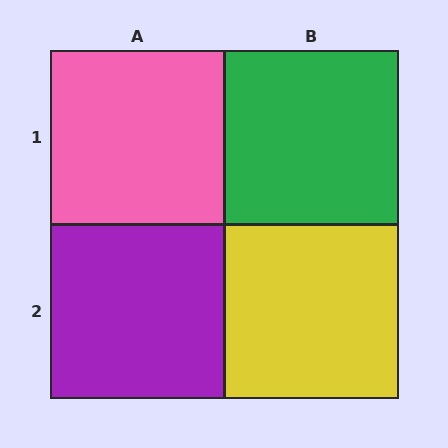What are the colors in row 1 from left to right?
Pink, green.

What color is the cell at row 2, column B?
Yellow.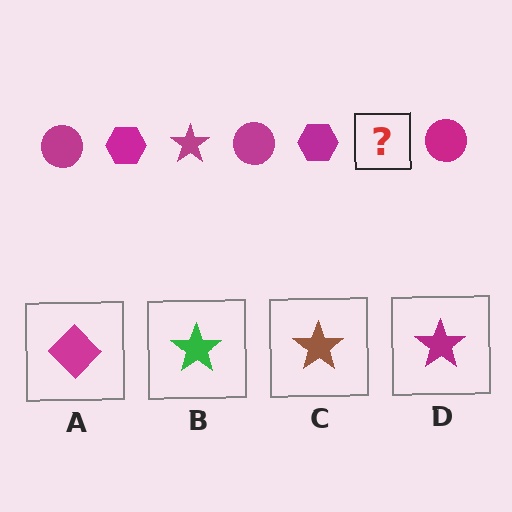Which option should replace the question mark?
Option D.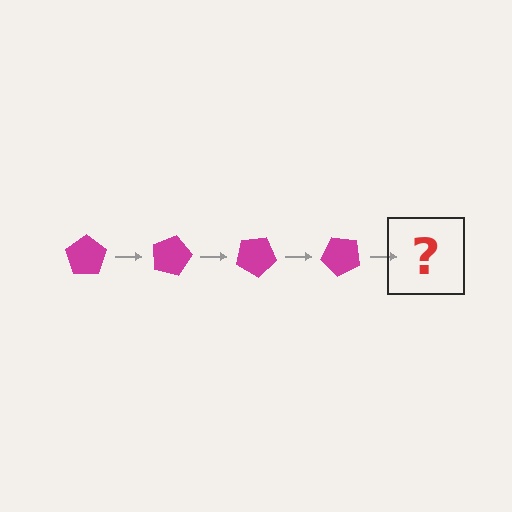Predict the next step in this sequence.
The next step is a magenta pentagon rotated 60 degrees.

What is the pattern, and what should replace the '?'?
The pattern is that the pentagon rotates 15 degrees each step. The '?' should be a magenta pentagon rotated 60 degrees.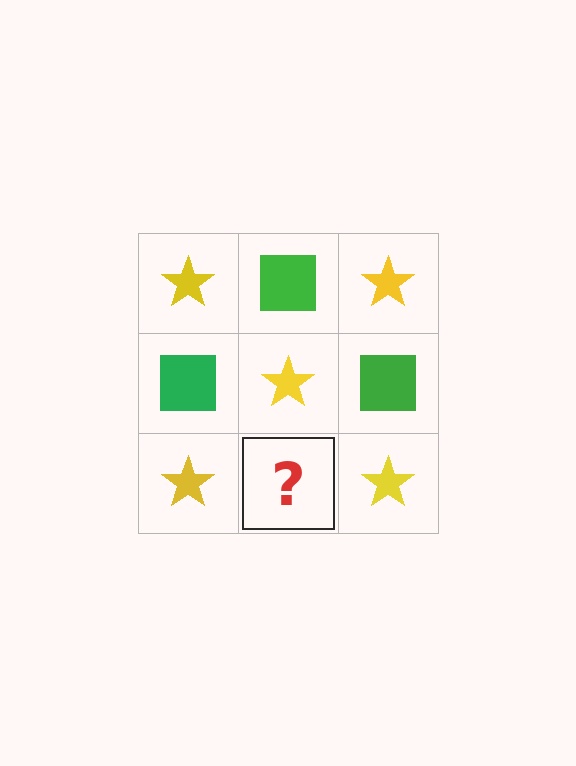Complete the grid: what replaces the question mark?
The question mark should be replaced with a green square.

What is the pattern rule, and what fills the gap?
The rule is that it alternates yellow star and green square in a checkerboard pattern. The gap should be filled with a green square.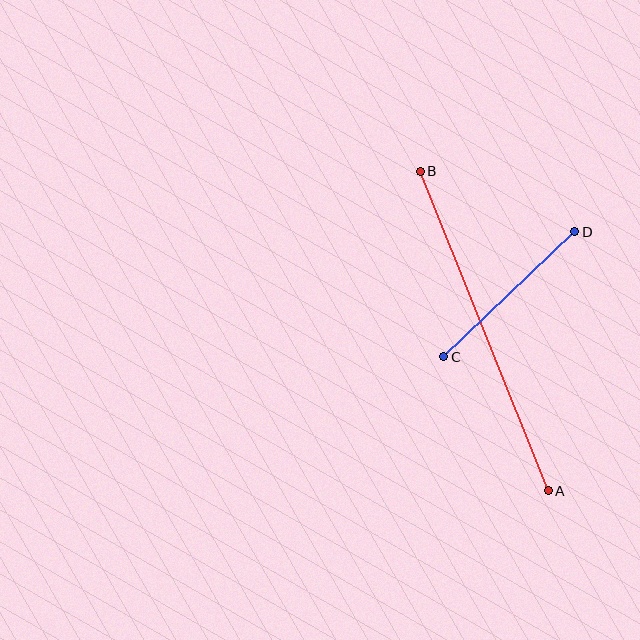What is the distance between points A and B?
The distance is approximately 345 pixels.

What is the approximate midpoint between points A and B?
The midpoint is at approximately (484, 331) pixels.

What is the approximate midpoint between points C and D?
The midpoint is at approximately (509, 294) pixels.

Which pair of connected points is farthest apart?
Points A and B are farthest apart.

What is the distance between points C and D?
The distance is approximately 181 pixels.